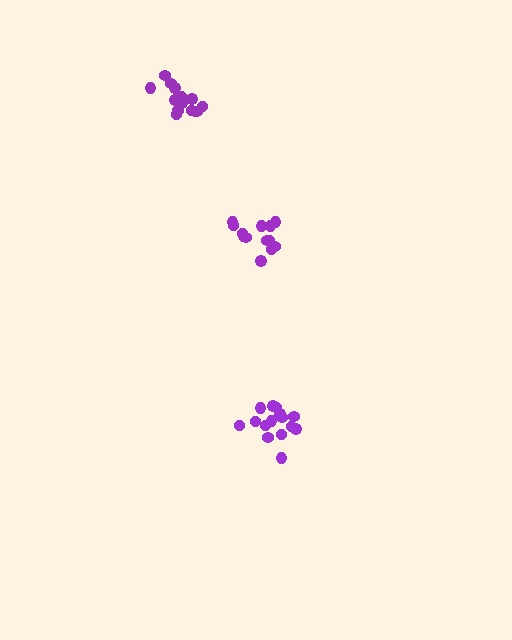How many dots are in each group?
Group 1: 15 dots, Group 2: 13 dots, Group 3: 14 dots (42 total).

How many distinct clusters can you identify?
There are 3 distinct clusters.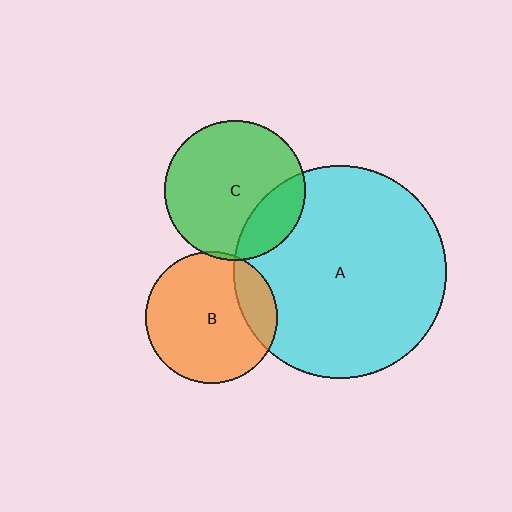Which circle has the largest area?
Circle A (cyan).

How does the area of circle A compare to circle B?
Approximately 2.6 times.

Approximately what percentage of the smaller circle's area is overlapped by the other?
Approximately 20%.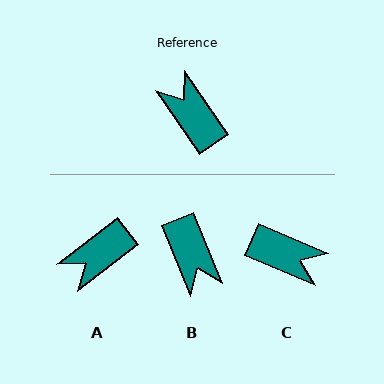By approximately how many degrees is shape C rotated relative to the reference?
Approximately 148 degrees clockwise.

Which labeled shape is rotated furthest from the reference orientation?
B, about 168 degrees away.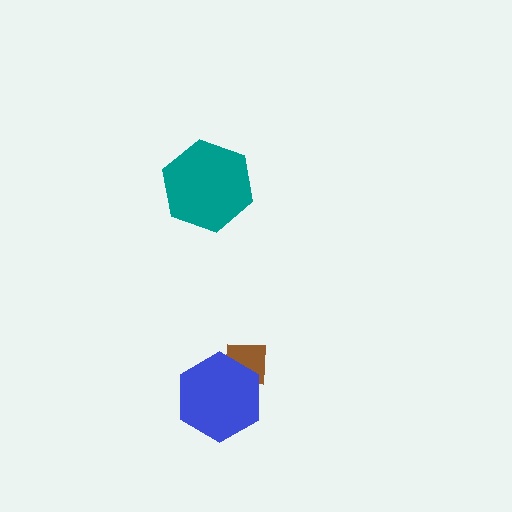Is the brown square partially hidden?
Yes, it is partially covered by another shape.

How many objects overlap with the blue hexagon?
1 object overlaps with the blue hexagon.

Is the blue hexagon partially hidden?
No, no other shape covers it.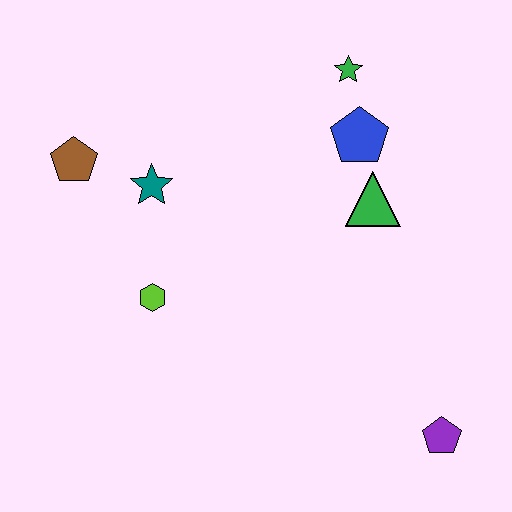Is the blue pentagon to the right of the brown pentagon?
Yes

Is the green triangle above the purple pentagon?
Yes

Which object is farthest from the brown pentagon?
The purple pentagon is farthest from the brown pentagon.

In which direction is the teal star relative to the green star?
The teal star is to the left of the green star.